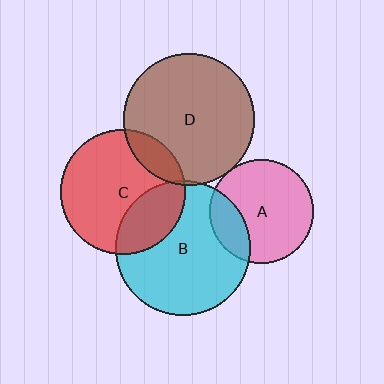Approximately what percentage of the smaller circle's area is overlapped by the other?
Approximately 15%.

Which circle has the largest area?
Circle B (cyan).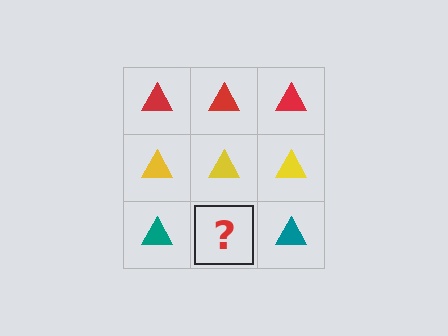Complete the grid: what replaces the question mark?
The question mark should be replaced with a teal triangle.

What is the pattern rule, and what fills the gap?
The rule is that each row has a consistent color. The gap should be filled with a teal triangle.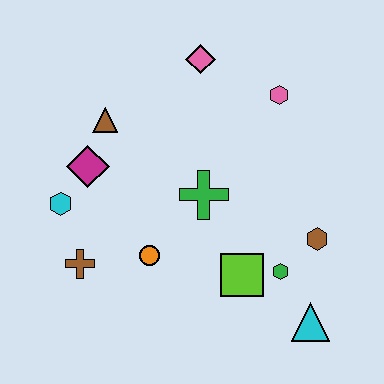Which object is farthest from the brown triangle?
The cyan triangle is farthest from the brown triangle.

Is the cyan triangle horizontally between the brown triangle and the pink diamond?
No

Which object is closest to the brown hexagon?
The green hexagon is closest to the brown hexagon.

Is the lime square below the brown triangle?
Yes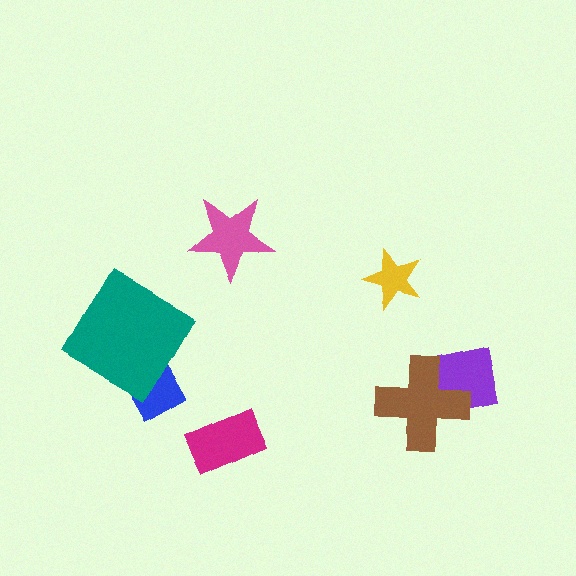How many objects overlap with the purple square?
1 object overlaps with the purple square.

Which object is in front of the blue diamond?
The teal diamond is in front of the blue diamond.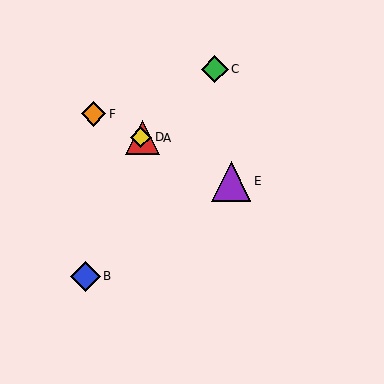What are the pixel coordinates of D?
Object D is at (141, 137).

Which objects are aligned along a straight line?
Objects A, D, E, F are aligned along a straight line.